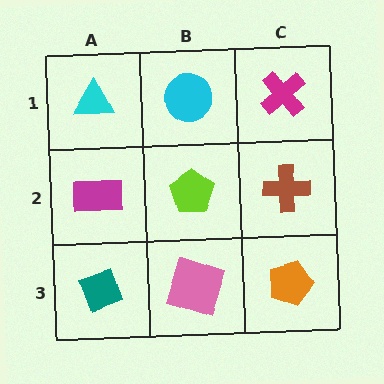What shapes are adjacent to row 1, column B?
A lime pentagon (row 2, column B), a cyan triangle (row 1, column A), a magenta cross (row 1, column C).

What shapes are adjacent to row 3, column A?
A magenta rectangle (row 2, column A), a pink square (row 3, column B).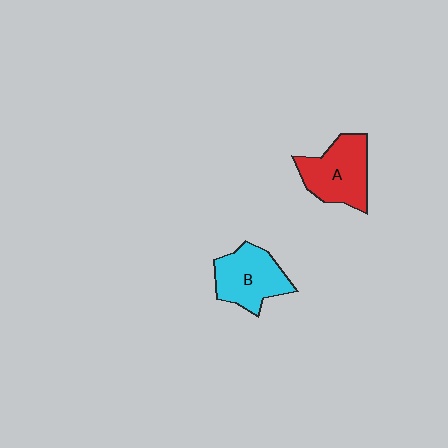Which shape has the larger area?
Shape A (red).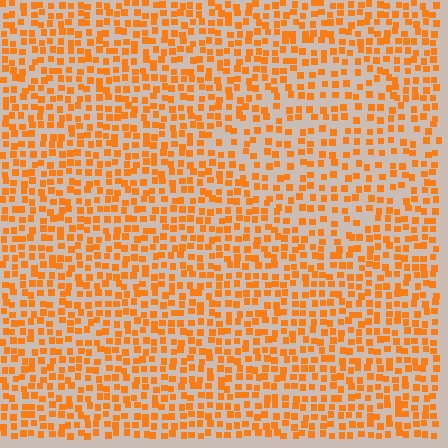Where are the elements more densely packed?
The elements are more densely packed outside the diamond boundary.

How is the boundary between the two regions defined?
The boundary is defined by a change in element density (approximately 1.5x ratio). All elements are the same color, size, and shape.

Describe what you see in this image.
The image contains small orange elements arranged at two different densities. A diamond-shaped region is visible where the elements are less densely packed than the surrounding area.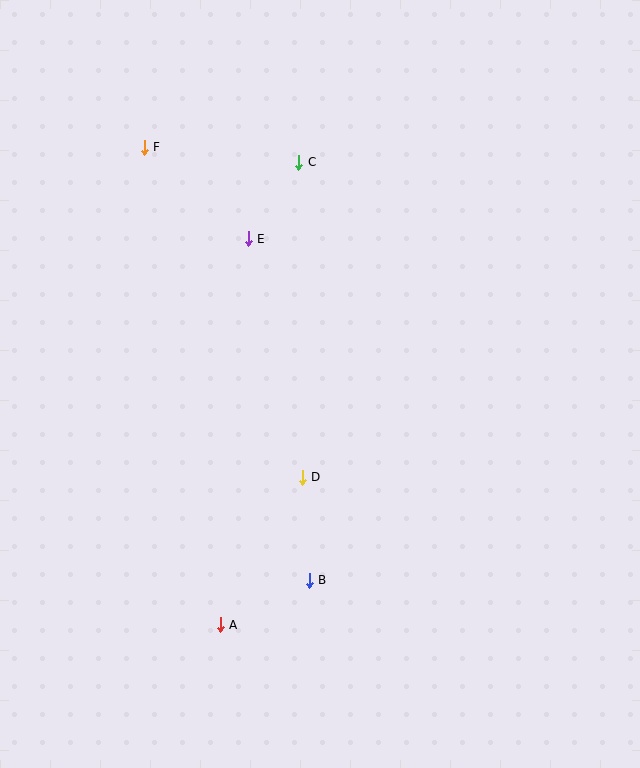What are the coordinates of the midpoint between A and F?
The midpoint between A and F is at (182, 386).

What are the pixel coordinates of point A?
Point A is at (220, 625).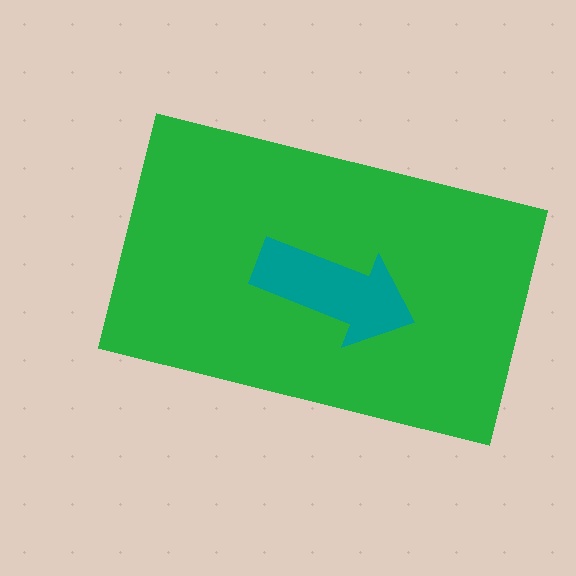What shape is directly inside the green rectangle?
The teal arrow.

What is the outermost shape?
The green rectangle.